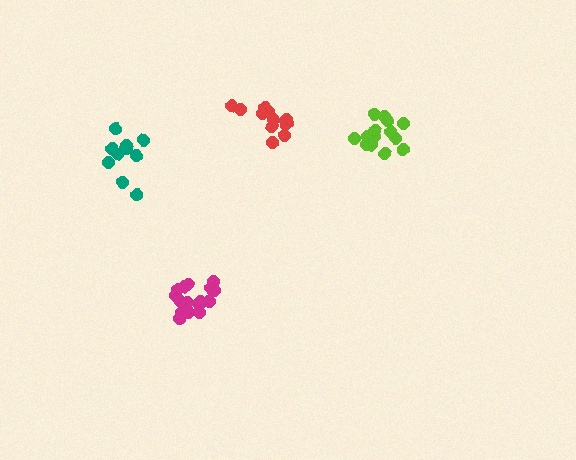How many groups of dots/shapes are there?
There are 4 groups.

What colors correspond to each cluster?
The clusters are colored: lime, teal, red, magenta.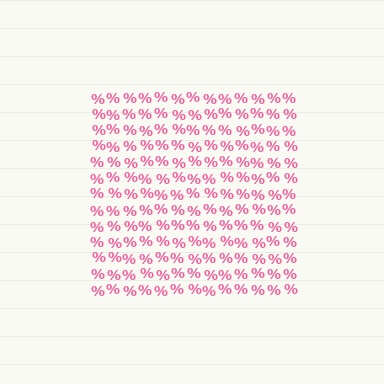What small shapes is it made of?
It is made of small percent signs.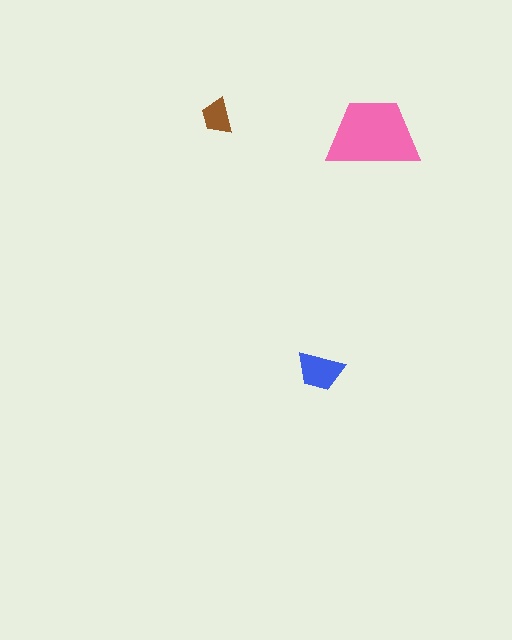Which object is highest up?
The brown trapezoid is topmost.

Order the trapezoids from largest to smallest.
the pink one, the blue one, the brown one.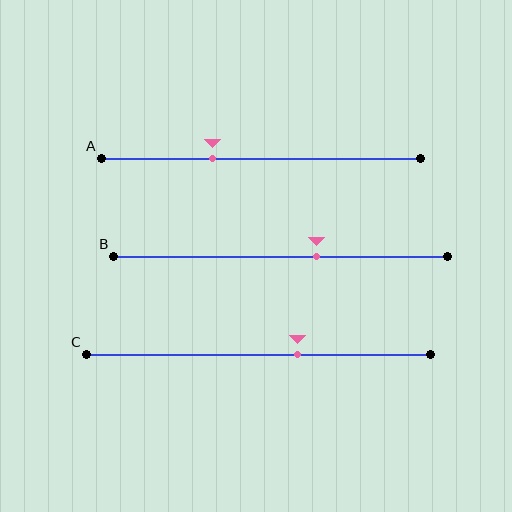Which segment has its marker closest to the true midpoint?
Segment B has its marker closest to the true midpoint.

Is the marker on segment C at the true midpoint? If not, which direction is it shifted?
No, the marker on segment C is shifted to the right by about 11% of the segment length.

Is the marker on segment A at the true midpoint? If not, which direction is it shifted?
No, the marker on segment A is shifted to the left by about 15% of the segment length.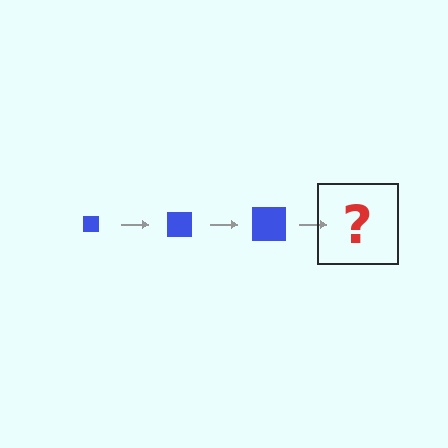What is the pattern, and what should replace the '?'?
The pattern is that the square gets progressively larger each step. The '?' should be a blue square, larger than the previous one.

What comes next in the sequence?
The next element should be a blue square, larger than the previous one.